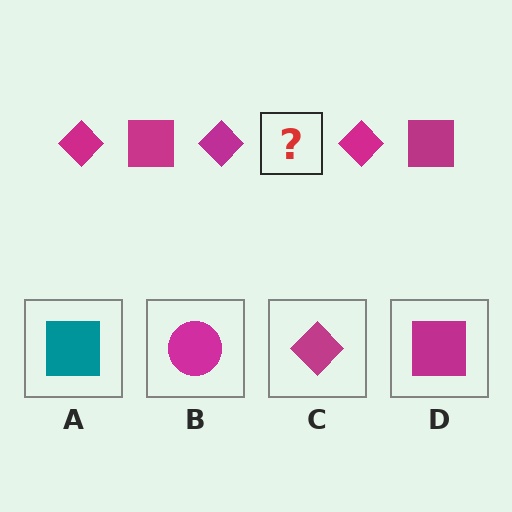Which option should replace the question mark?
Option D.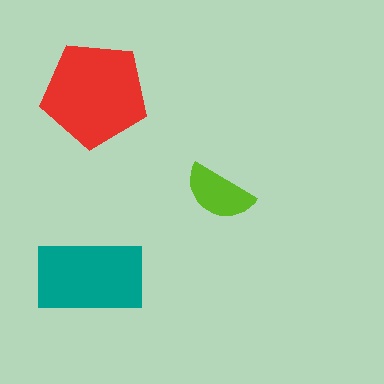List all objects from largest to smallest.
The red pentagon, the teal rectangle, the lime semicircle.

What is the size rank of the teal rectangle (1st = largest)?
2nd.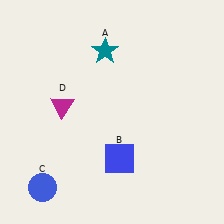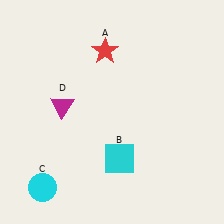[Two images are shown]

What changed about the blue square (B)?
In Image 1, B is blue. In Image 2, it changed to cyan.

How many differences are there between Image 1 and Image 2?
There are 3 differences between the two images.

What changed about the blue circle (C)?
In Image 1, C is blue. In Image 2, it changed to cyan.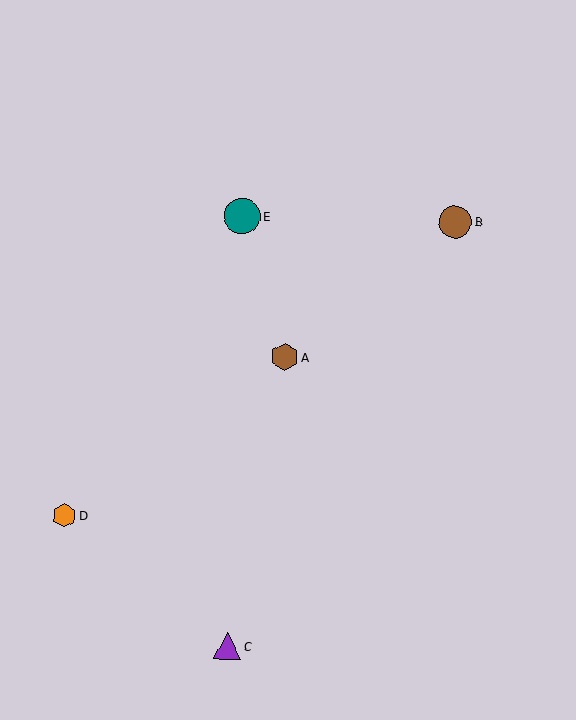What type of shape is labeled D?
Shape D is an orange hexagon.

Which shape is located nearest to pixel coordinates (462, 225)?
The brown circle (labeled B) at (455, 222) is nearest to that location.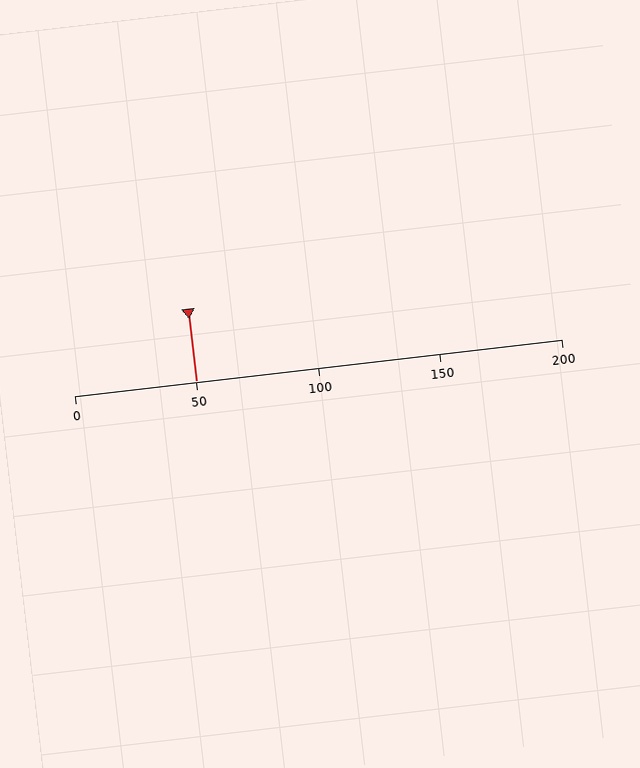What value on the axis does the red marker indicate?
The marker indicates approximately 50.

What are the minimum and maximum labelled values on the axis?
The axis runs from 0 to 200.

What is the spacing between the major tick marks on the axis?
The major ticks are spaced 50 apart.